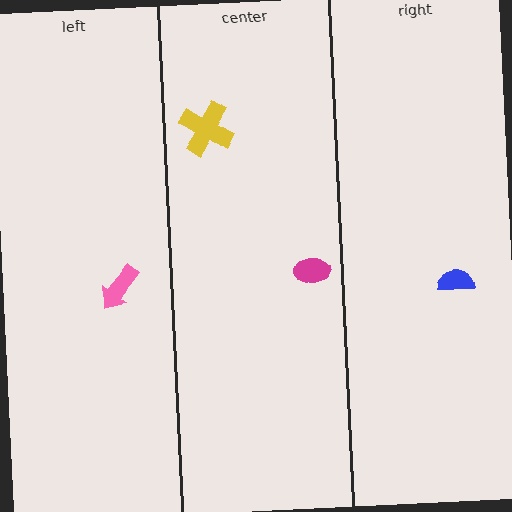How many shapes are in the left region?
1.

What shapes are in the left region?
The pink arrow.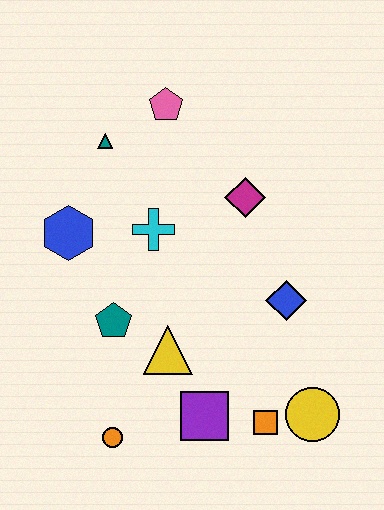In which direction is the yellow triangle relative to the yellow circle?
The yellow triangle is to the left of the yellow circle.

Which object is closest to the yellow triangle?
The teal pentagon is closest to the yellow triangle.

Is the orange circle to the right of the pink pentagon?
No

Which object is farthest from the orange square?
The pink pentagon is farthest from the orange square.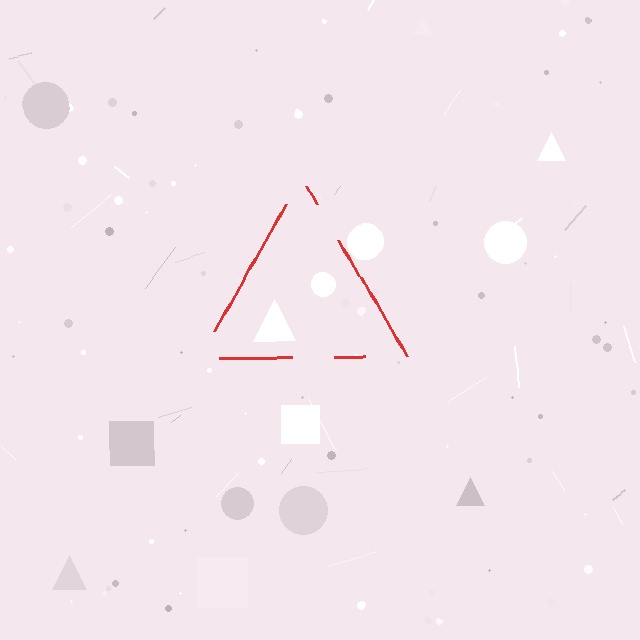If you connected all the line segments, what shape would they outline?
They would outline a triangle.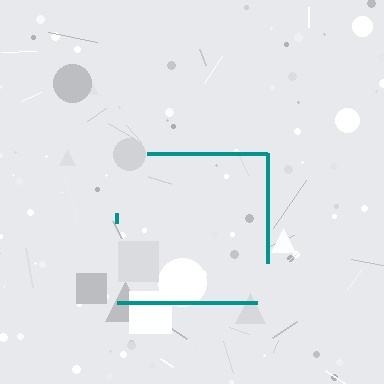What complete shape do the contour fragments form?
The contour fragments form a square.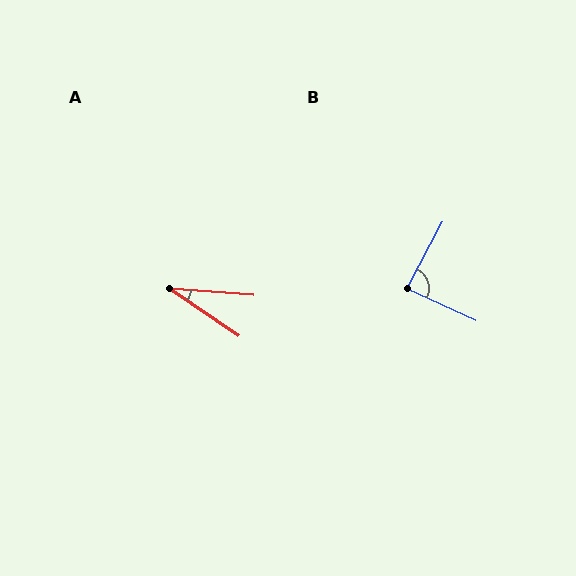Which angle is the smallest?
A, at approximately 30 degrees.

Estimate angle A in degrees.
Approximately 30 degrees.